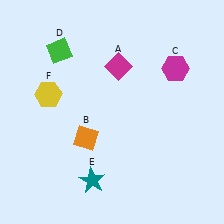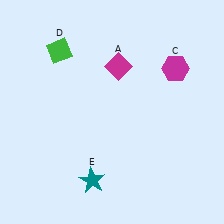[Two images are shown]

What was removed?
The orange diamond (B), the yellow hexagon (F) were removed in Image 2.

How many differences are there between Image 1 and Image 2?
There are 2 differences between the two images.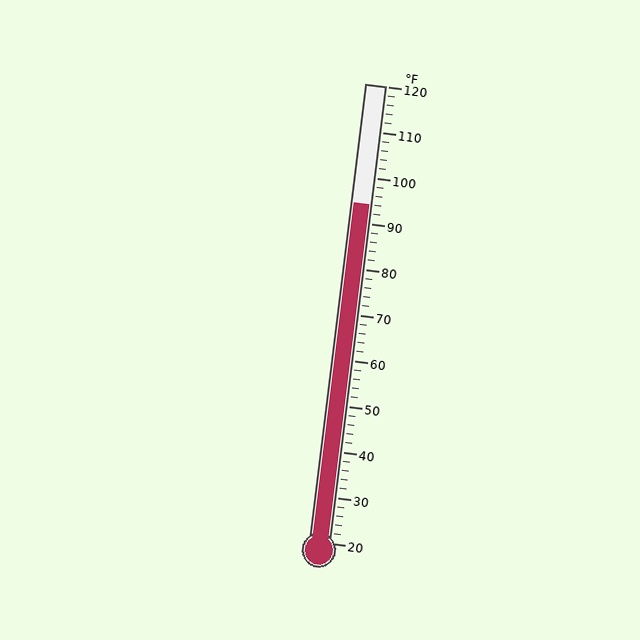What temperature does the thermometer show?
The thermometer shows approximately 94°F.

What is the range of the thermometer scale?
The thermometer scale ranges from 20°F to 120°F.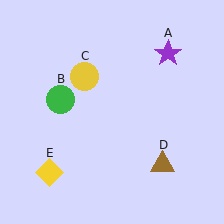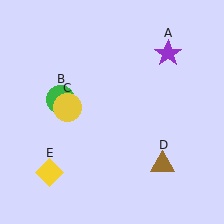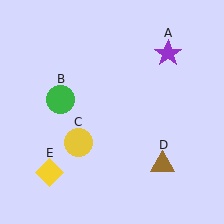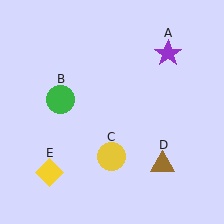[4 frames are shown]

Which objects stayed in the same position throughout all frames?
Purple star (object A) and green circle (object B) and brown triangle (object D) and yellow diamond (object E) remained stationary.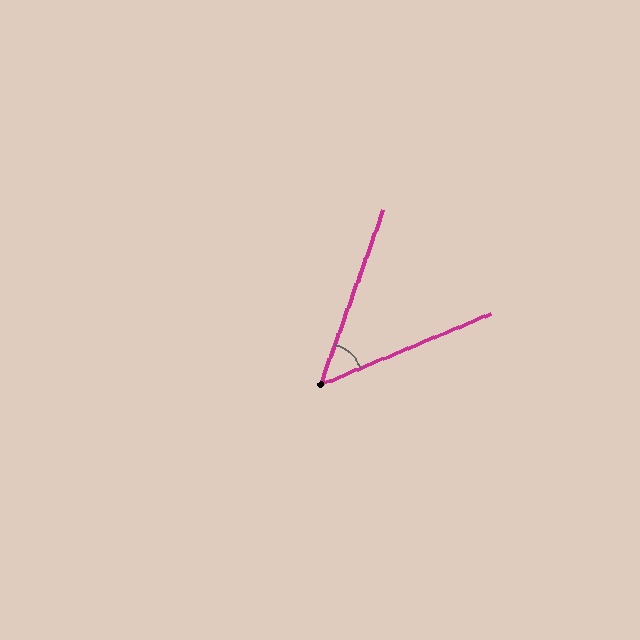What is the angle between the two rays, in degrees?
Approximately 48 degrees.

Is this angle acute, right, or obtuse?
It is acute.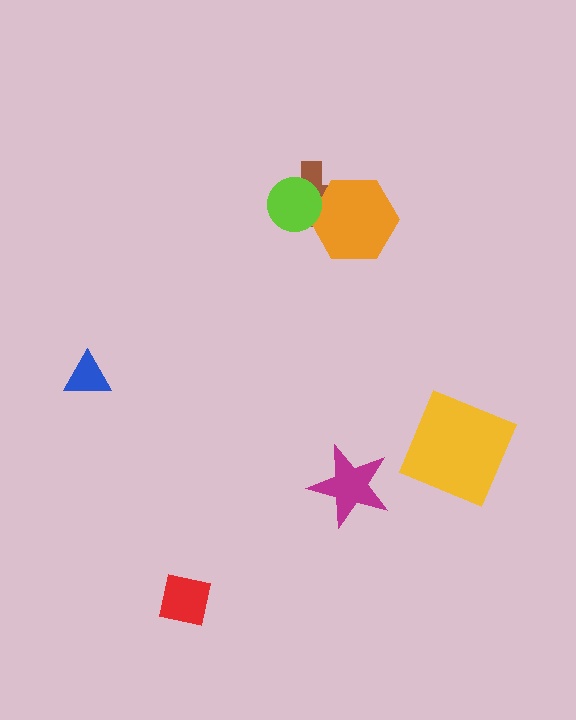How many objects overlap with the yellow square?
0 objects overlap with the yellow square.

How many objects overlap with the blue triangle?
0 objects overlap with the blue triangle.